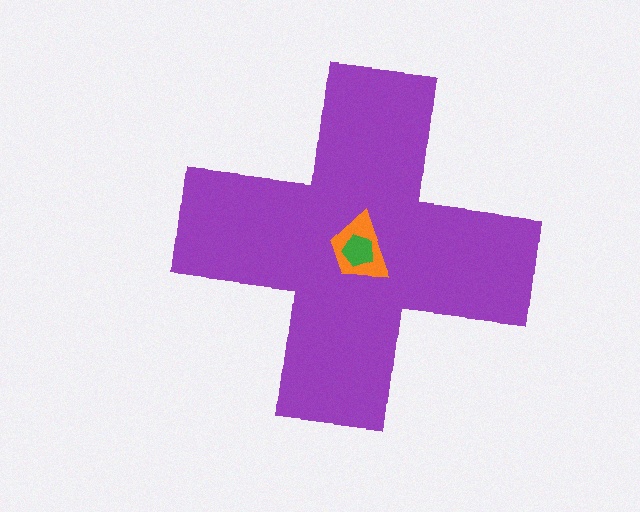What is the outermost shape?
The purple cross.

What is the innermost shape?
The green pentagon.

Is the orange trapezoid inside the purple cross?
Yes.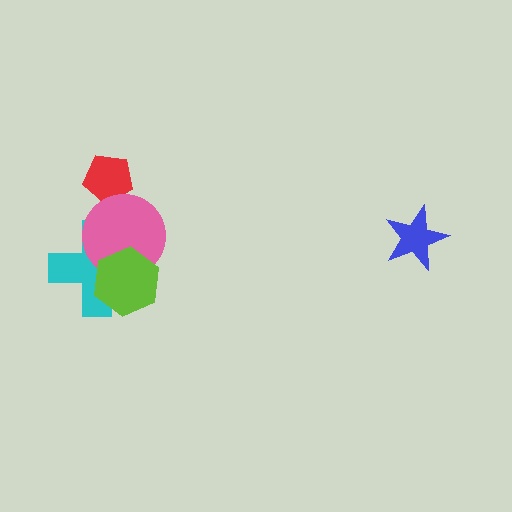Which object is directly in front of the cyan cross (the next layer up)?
The pink circle is directly in front of the cyan cross.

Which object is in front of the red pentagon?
The pink circle is in front of the red pentagon.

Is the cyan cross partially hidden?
Yes, it is partially covered by another shape.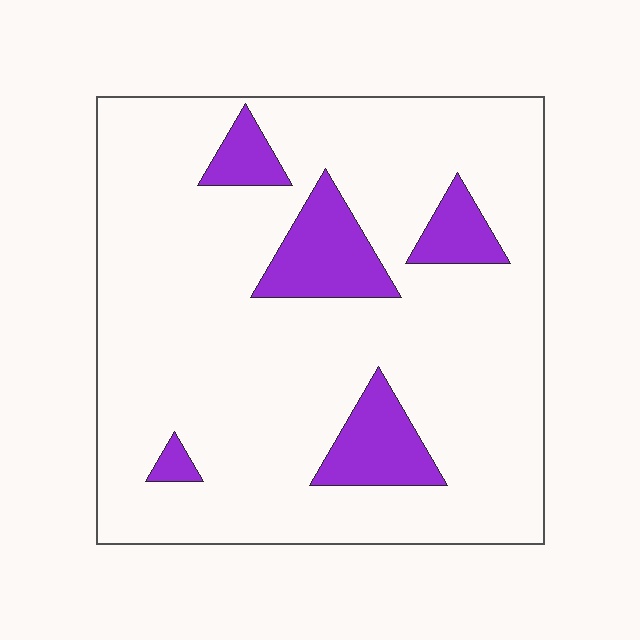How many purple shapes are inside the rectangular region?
5.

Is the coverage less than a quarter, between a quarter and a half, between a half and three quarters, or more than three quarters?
Less than a quarter.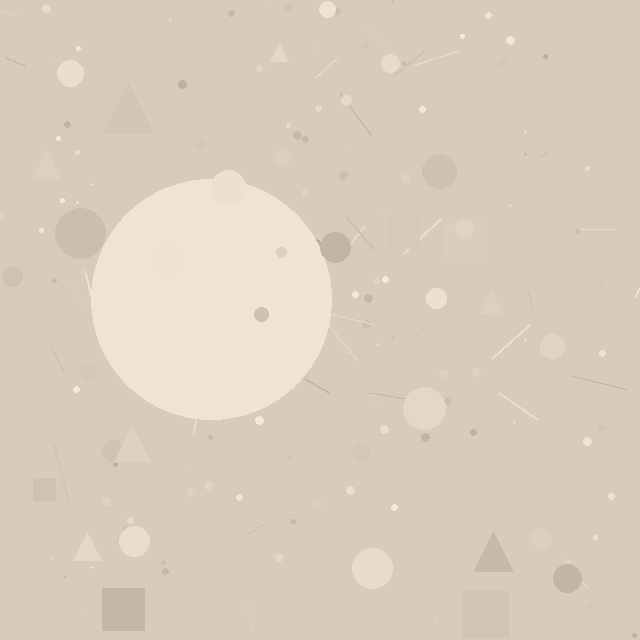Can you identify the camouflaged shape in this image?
The camouflaged shape is a circle.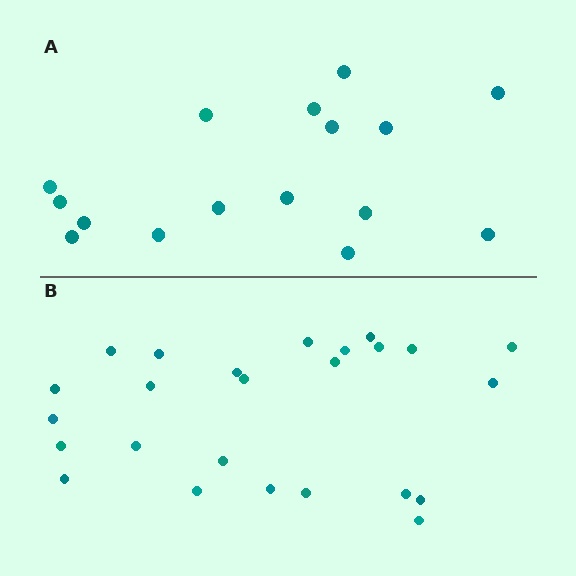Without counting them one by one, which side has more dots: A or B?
Region B (the bottom region) has more dots.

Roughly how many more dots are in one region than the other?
Region B has roughly 8 or so more dots than region A.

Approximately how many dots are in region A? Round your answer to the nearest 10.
About 20 dots. (The exact count is 16, which rounds to 20.)